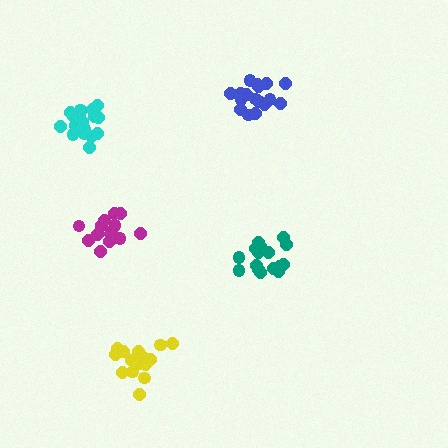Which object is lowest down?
The yellow cluster is bottommost.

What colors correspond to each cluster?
The clusters are colored: yellow, cyan, teal, blue, magenta.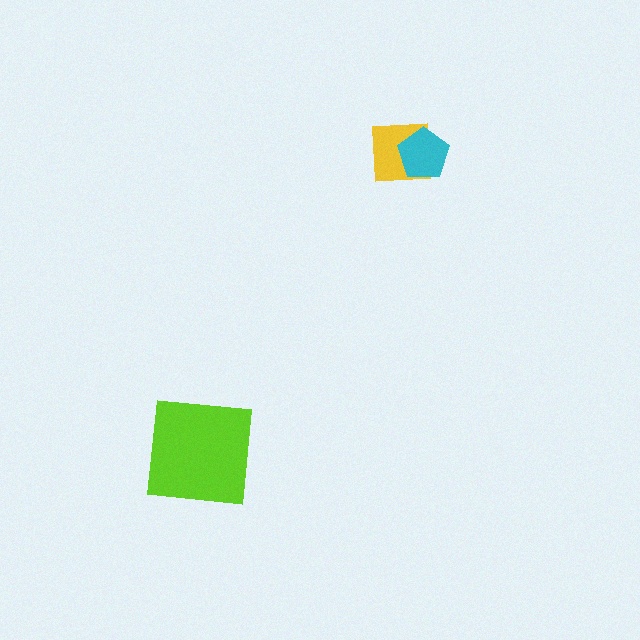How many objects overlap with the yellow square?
1 object overlaps with the yellow square.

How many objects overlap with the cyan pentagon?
1 object overlaps with the cyan pentagon.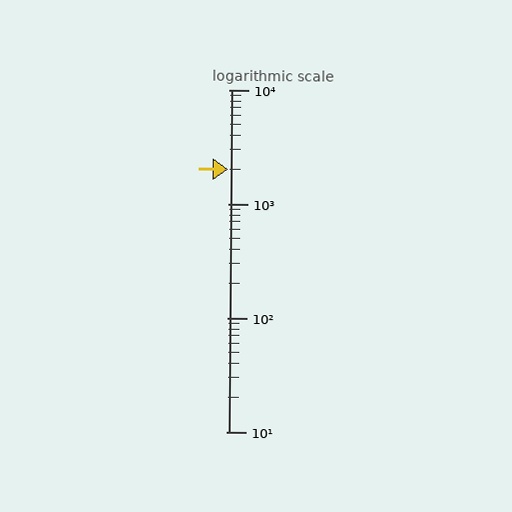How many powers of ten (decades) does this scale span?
The scale spans 3 decades, from 10 to 10000.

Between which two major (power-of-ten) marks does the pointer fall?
The pointer is between 1000 and 10000.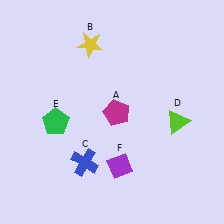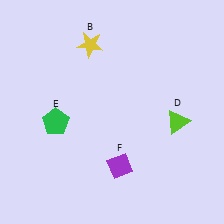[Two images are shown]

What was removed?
The magenta pentagon (A), the blue cross (C) were removed in Image 2.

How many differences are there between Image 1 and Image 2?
There are 2 differences between the two images.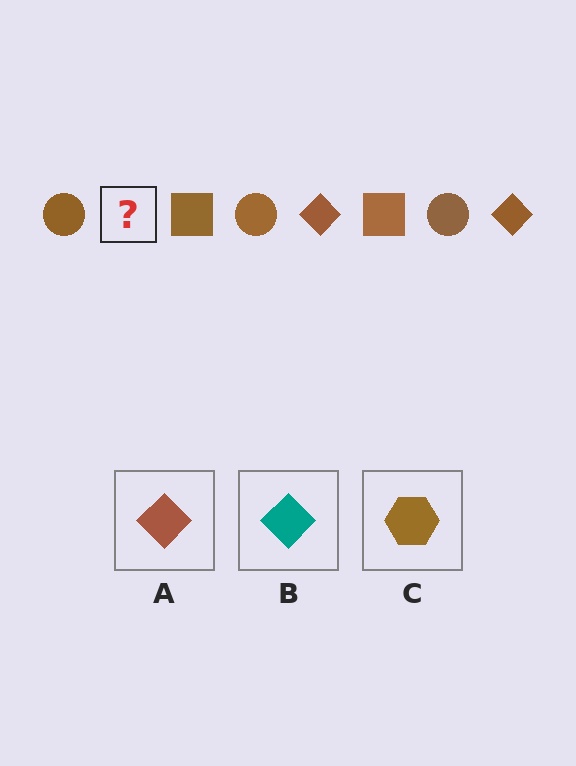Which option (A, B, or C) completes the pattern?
A.